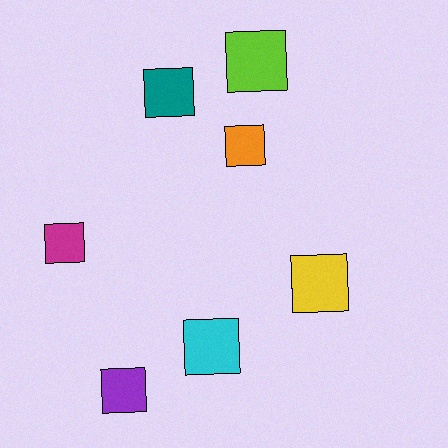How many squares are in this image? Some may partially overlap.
There are 7 squares.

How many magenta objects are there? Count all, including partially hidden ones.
There is 1 magenta object.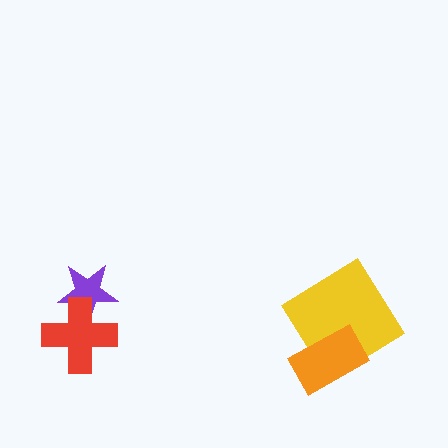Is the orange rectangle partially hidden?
No, no other shape covers it.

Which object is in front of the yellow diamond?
The orange rectangle is in front of the yellow diamond.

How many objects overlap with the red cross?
1 object overlaps with the red cross.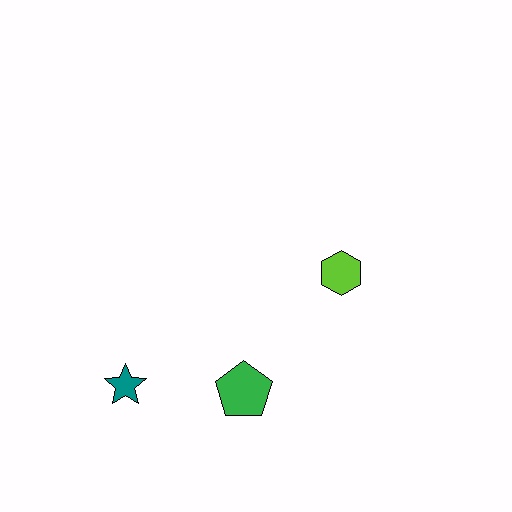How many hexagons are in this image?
There is 1 hexagon.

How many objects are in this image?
There are 3 objects.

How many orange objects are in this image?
There are no orange objects.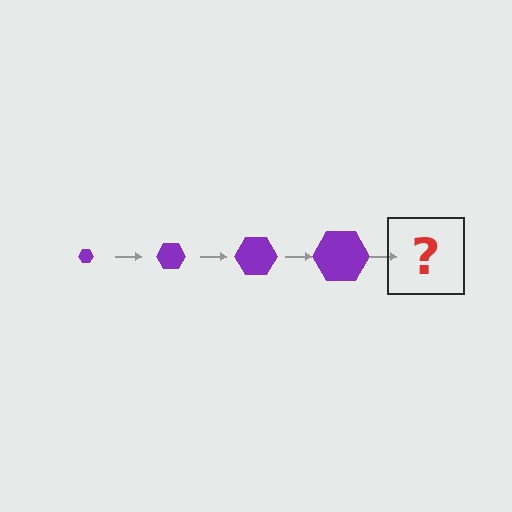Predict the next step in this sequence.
The next step is a purple hexagon, larger than the previous one.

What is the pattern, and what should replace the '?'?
The pattern is that the hexagon gets progressively larger each step. The '?' should be a purple hexagon, larger than the previous one.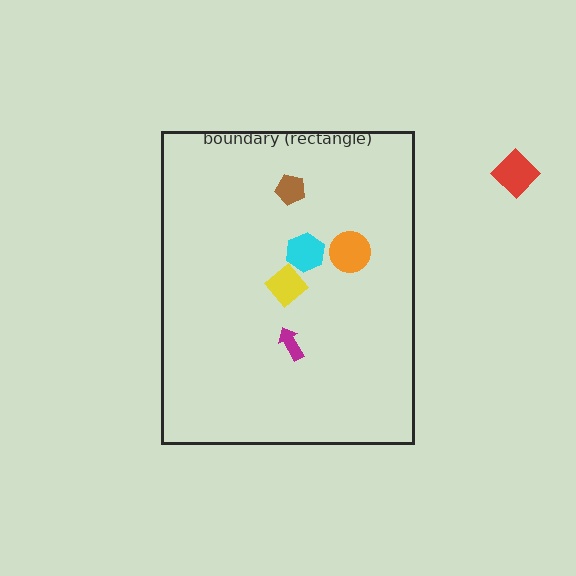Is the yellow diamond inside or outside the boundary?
Inside.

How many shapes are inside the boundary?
5 inside, 1 outside.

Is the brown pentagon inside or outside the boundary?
Inside.